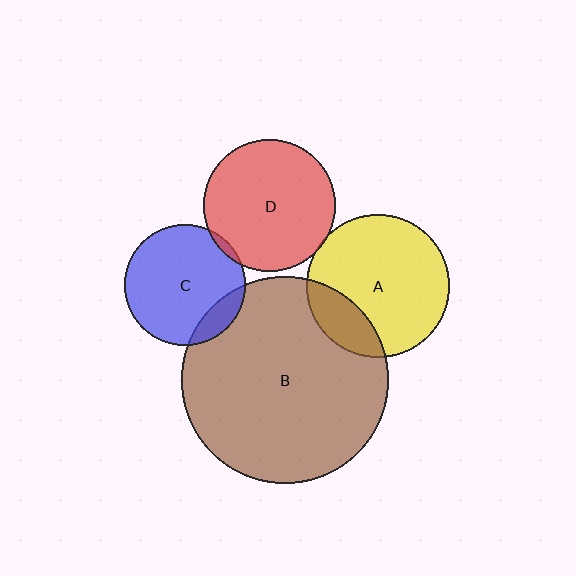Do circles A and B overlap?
Yes.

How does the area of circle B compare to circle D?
Approximately 2.5 times.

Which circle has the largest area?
Circle B (brown).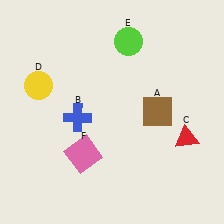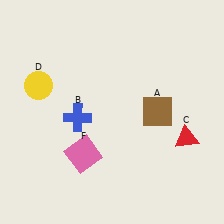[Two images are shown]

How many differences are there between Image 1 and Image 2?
There is 1 difference between the two images.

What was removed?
The lime circle (E) was removed in Image 2.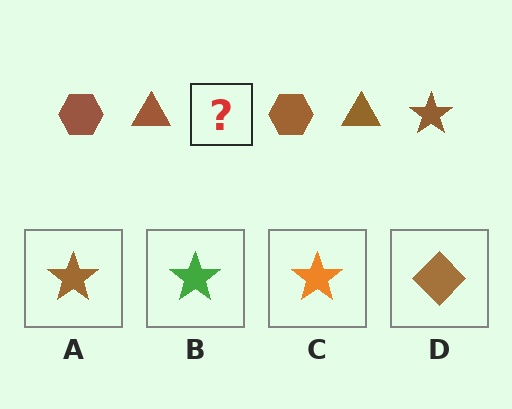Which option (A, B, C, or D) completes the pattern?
A.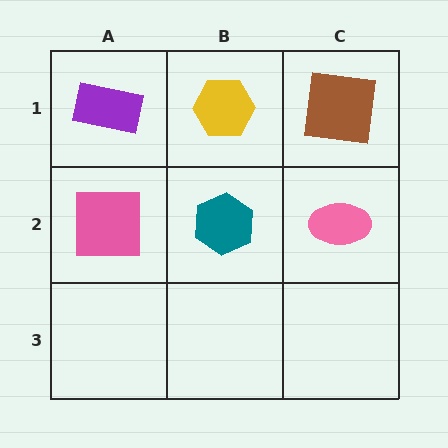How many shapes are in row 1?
3 shapes.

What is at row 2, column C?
A pink ellipse.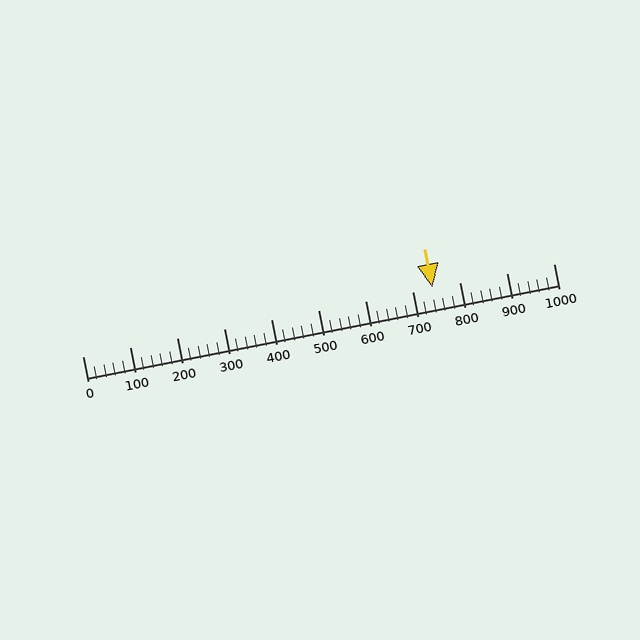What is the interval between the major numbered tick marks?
The major tick marks are spaced 100 units apart.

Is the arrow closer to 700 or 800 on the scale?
The arrow is closer to 700.